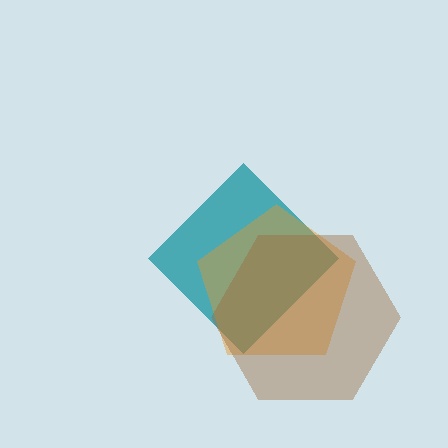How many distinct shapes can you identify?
There are 3 distinct shapes: a teal diamond, an orange pentagon, a brown hexagon.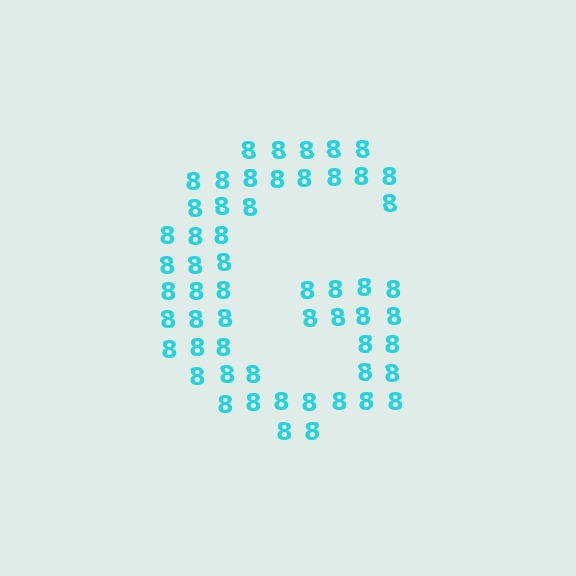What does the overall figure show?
The overall figure shows the letter G.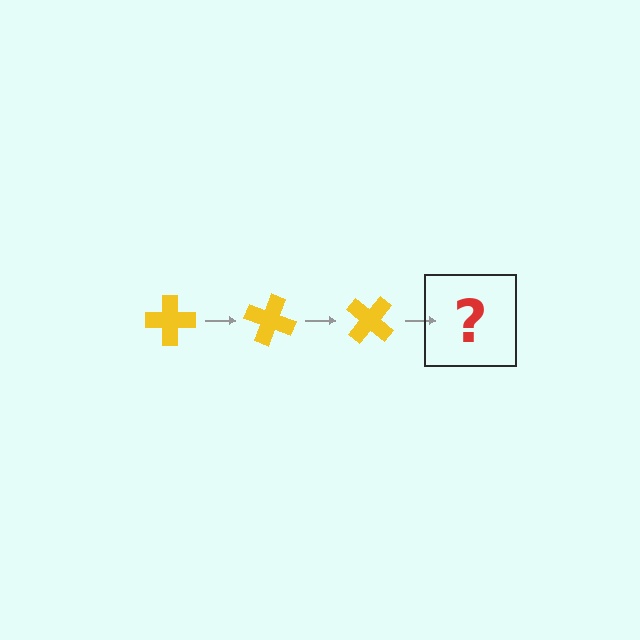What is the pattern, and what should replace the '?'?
The pattern is that the cross rotates 20 degrees each step. The '?' should be a yellow cross rotated 60 degrees.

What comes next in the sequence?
The next element should be a yellow cross rotated 60 degrees.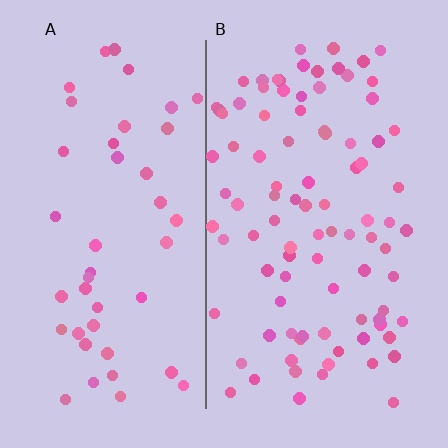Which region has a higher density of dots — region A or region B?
B (the right).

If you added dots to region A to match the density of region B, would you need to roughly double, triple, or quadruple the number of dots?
Approximately double.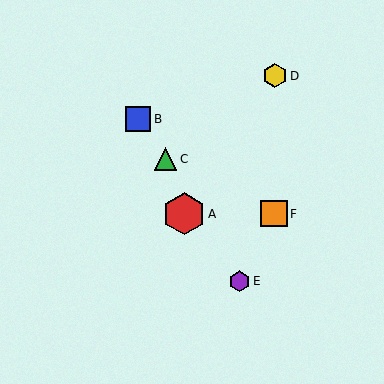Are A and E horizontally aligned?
No, A is at y≈214 and E is at y≈281.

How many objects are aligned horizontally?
2 objects (A, F) are aligned horizontally.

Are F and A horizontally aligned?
Yes, both are at y≈214.